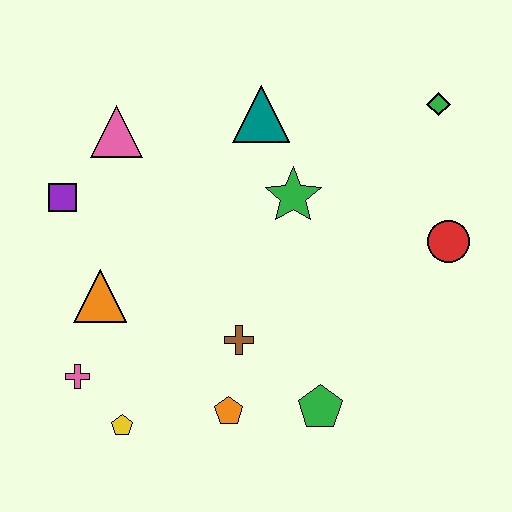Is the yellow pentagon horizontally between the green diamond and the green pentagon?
No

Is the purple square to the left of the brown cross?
Yes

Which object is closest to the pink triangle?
The purple square is closest to the pink triangle.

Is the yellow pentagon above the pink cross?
No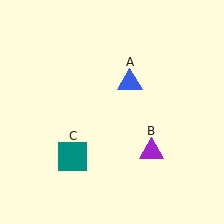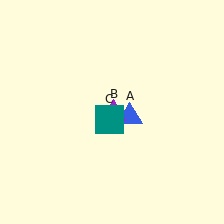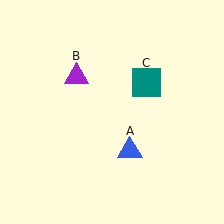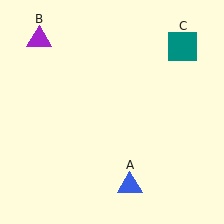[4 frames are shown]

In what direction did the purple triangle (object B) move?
The purple triangle (object B) moved up and to the left.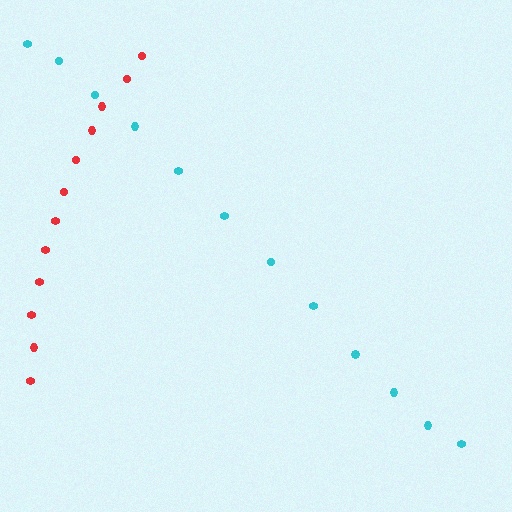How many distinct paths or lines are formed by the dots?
There are 2 distinct paths.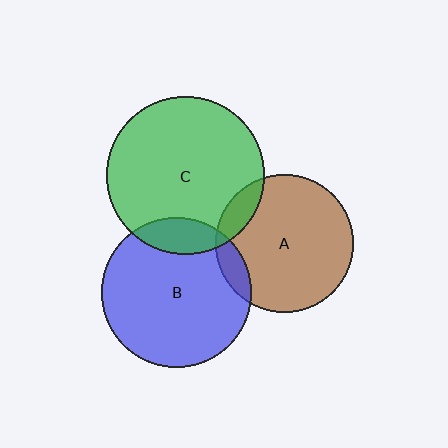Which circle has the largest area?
Circle C (green).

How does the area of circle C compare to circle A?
Approximately 1.3 times.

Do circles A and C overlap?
Yes.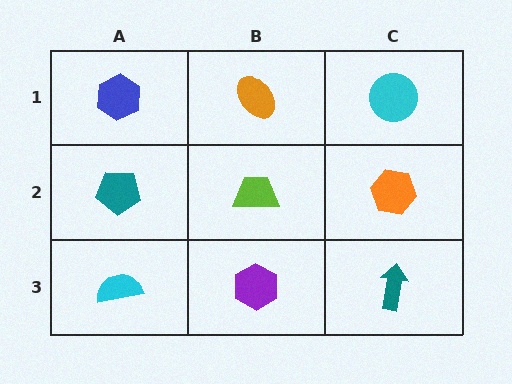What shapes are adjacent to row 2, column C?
A cyan circle (row 1, column C), a teal arrow (row 3, column C), a lime trapezoid (row 2, column B).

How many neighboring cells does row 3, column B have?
3.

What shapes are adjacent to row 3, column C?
An orange hexagon (row 2, column C), a purple hexagon (row 3, column B).